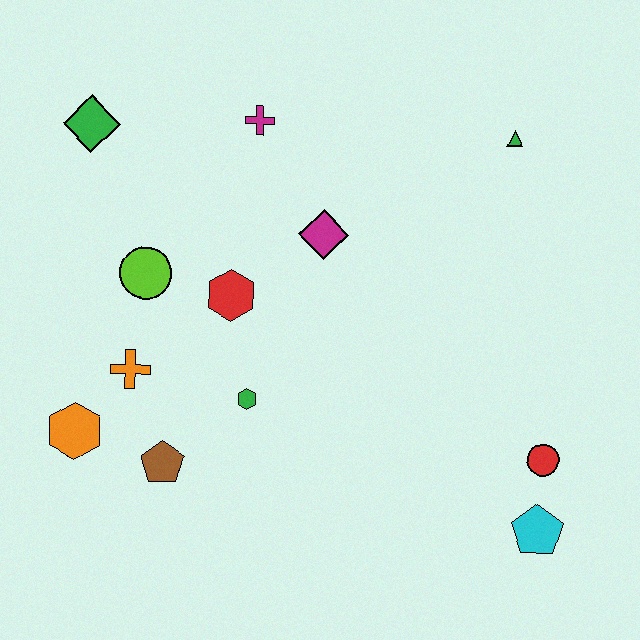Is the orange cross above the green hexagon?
Yes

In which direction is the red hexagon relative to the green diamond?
The red hexagon is below the green diamond.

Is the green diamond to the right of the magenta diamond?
No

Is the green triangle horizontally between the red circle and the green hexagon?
Yes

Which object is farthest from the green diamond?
The cyan pentagon is farthest from the green diamond.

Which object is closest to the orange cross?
The orange hexagon is closest to the orange cross.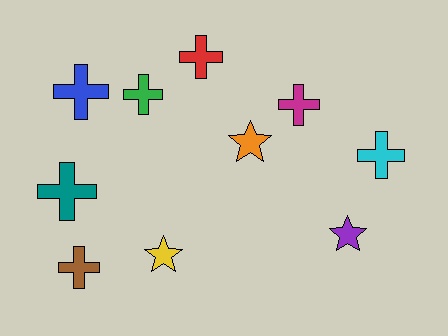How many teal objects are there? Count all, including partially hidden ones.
There is 1 teal object.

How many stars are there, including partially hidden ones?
There are 3 stars.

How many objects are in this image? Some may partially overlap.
There are 10 objects.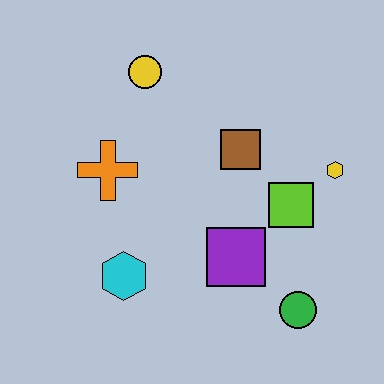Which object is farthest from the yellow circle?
The green circle is farthest from the yellow circle.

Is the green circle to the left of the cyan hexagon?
No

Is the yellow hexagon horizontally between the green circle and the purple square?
No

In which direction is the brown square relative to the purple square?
The brown square is above the purple square.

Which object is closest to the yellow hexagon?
The lime square is closest to the yellow hexagon.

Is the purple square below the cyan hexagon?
No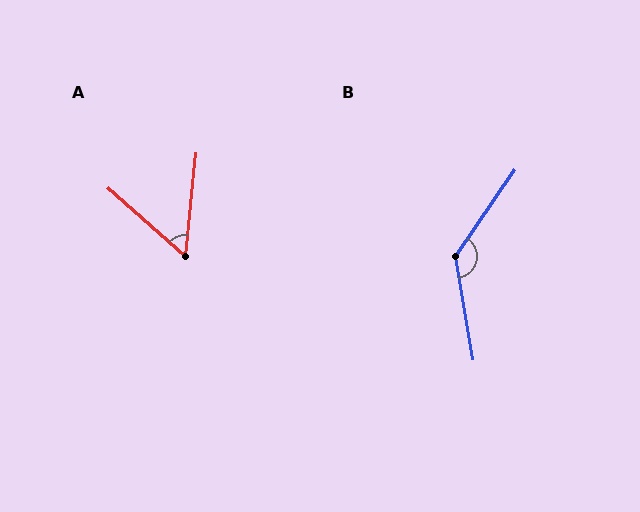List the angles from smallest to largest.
A (54°), B (136°).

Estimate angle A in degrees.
Approximately 54 degrees.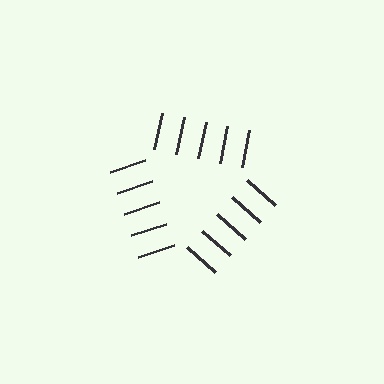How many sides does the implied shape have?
3 sides — the line-ends trace a triangle.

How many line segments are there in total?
15 — 5 along each of the 3 edges.